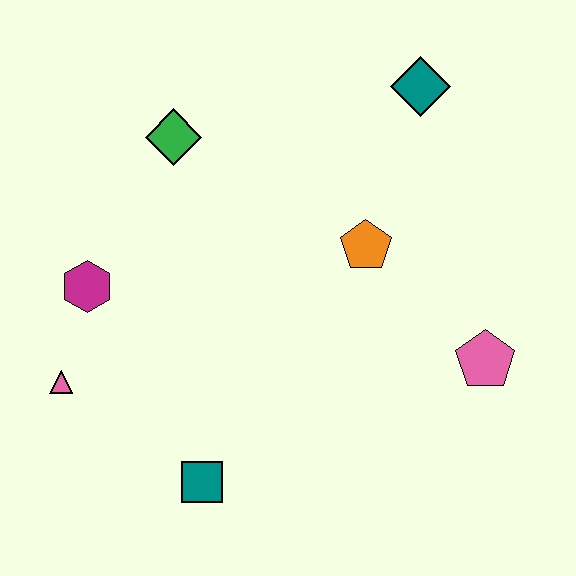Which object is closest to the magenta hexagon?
The pink triangle is closest to the magenta hexagon.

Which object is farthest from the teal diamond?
The pink triangle is farthest from the teal diamond.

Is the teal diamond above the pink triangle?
Yes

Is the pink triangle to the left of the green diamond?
Yes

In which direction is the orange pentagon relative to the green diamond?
The orange pentagon is to the right of the green diamond.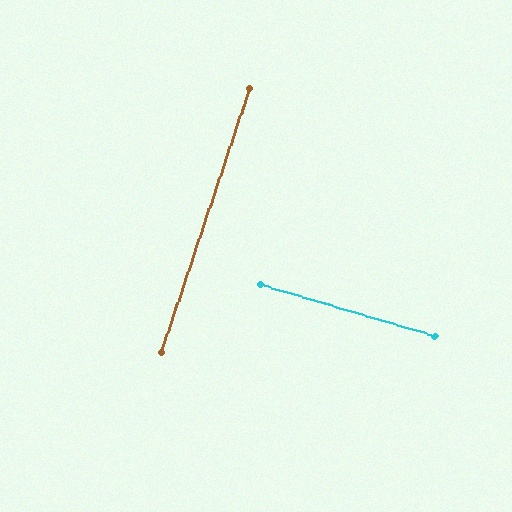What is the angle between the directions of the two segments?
Approximately 88 degrees.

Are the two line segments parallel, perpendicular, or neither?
Perpendicular — they meet at approximately 88°.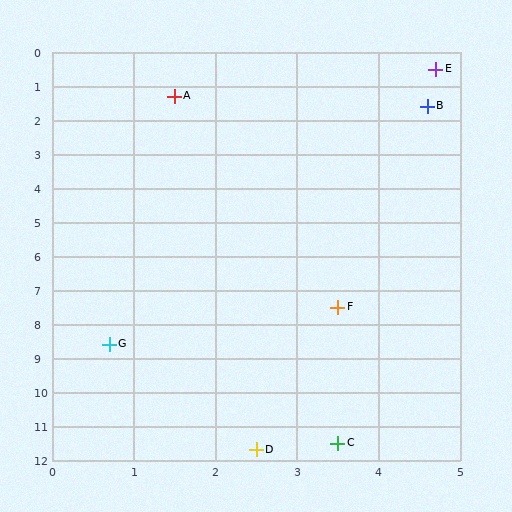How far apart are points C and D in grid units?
Points C and D are about 1.0 grid units apart.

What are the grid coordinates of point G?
Point G is at approximately (0.7, 8.6).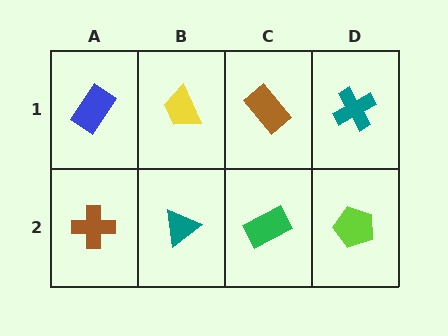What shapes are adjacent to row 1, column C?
A green rectangle (row 2, column C), a yellow trapezoid (row 1, column B), a teal cross (row 1, column D).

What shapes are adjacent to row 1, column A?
A brown cross (row 2, column A), a yellow trapezoid (row 1, column B).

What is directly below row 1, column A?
A brown cross.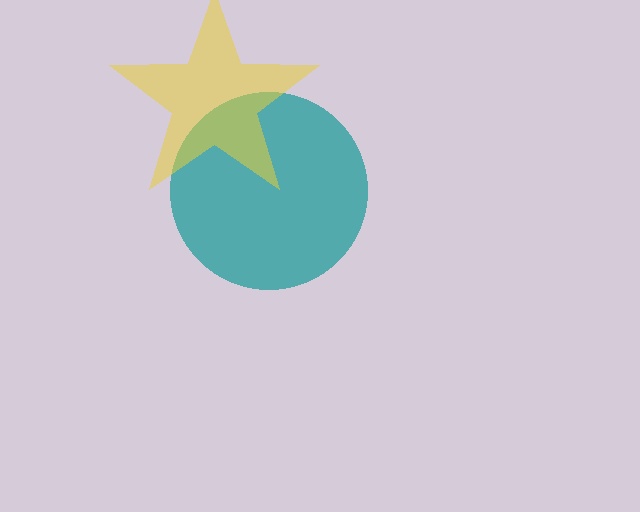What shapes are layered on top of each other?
The layered shapes are: a teal circle, a yellow star.